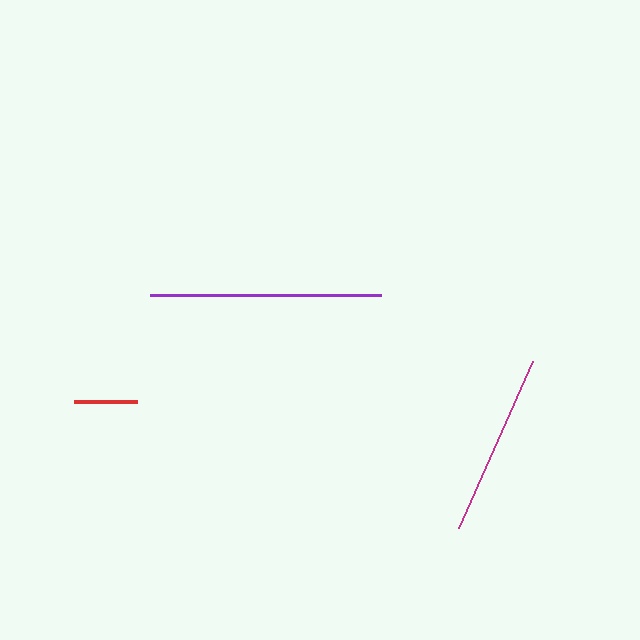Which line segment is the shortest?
The red line is the shortest at approximately 62 pixels.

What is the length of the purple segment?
The purple segment is approximately 231 pixels long.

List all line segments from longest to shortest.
From longest to shortest: purple, magenta, red.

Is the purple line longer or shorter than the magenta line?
The purple line is longer than the magenta line.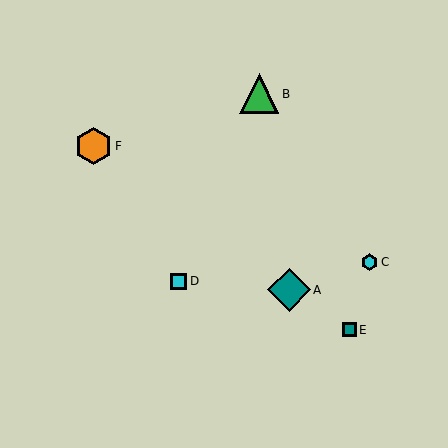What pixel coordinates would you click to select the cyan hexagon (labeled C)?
Click at (369, 262) to select the cyan hexagon C.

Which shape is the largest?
The teal diamond (labeled A) is the largest.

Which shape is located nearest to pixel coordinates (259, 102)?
The green triangle (labeled B) at (259, 94) is nearest to that location.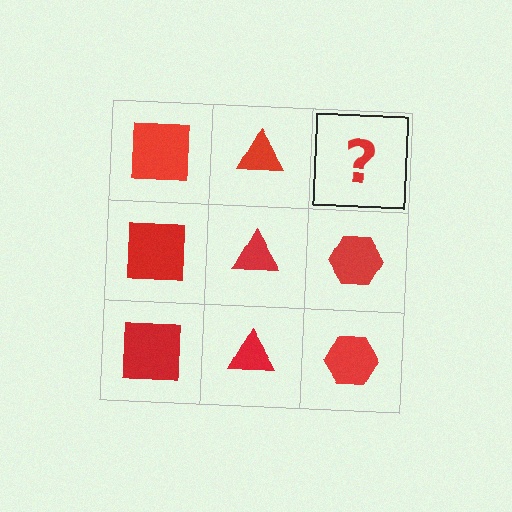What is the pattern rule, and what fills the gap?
The rule is that each column has a consistent shape. The gap should be filled with a red hexagon.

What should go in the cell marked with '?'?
The missing cell should contain a red hexagon.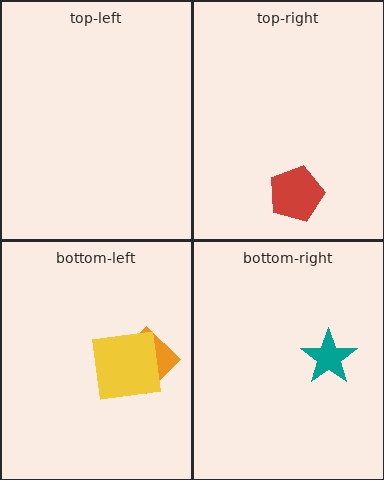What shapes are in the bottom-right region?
The teal star.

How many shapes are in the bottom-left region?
2.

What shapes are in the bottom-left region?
The orange diamond, the yellow square.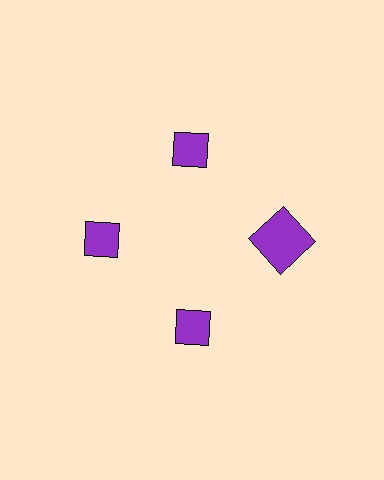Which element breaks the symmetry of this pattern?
The purple square at roughly the 3 o'clock position breaks the symmetry. All other shapes are purple diamonds.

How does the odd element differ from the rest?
It has a different shape: square instead of diamond.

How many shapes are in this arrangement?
There are 4 shapes arranged in a ring pattern.